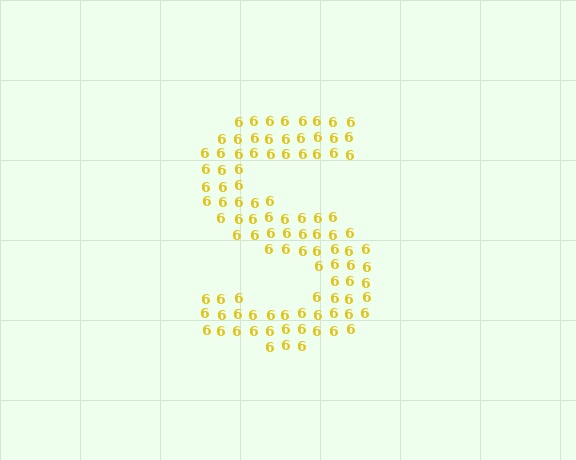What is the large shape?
The large shape is the letter S.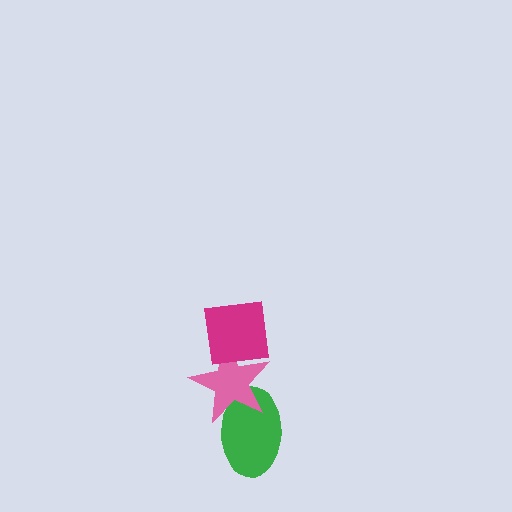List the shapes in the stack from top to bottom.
From top to bottom: the magenta square, the pink star, the green ellipse.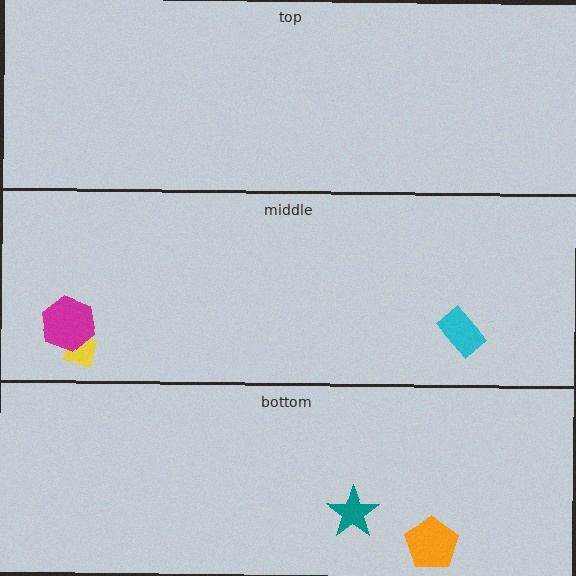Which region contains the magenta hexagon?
The middle region.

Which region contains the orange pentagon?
The bottom region.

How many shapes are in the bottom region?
2.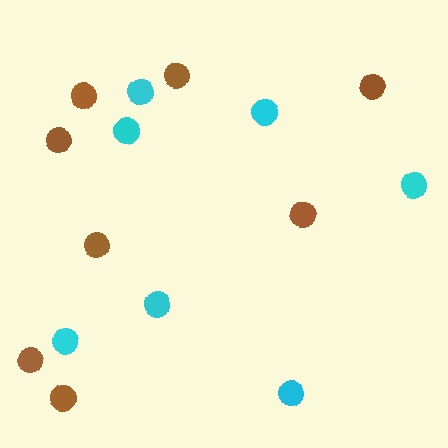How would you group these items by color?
There are 2 groups: one group of brown circles (8) and one group of cyan circles (7).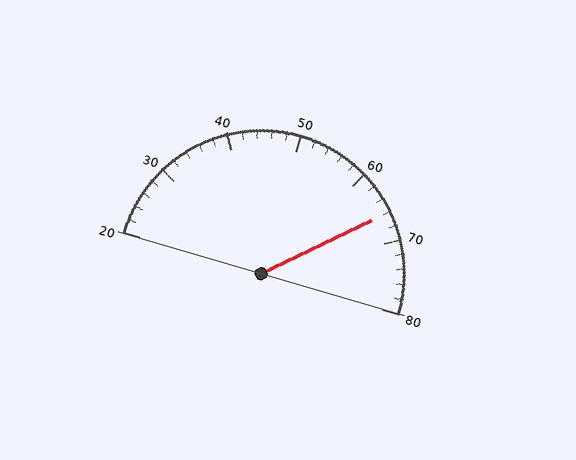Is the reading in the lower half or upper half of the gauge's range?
The reading is in the upper half of the range (20 to 80).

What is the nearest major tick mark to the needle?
The nearest major tick mark is 70.